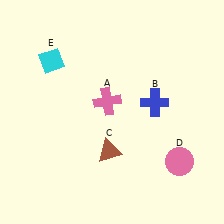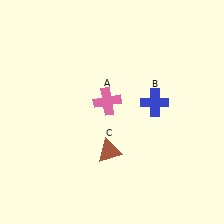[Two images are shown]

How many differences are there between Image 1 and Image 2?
There are 2 differences between the two images.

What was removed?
The pink circle (D), the cyan diamond (E) were removed in Image 2.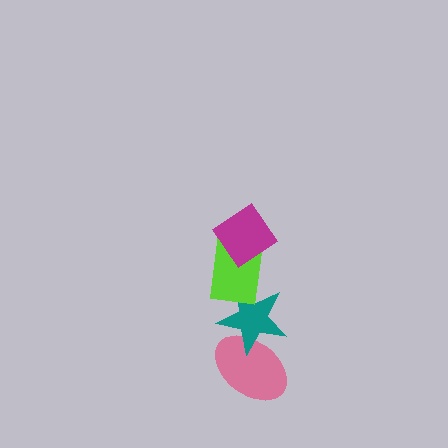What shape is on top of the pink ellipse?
The teal star is on top of the pink ellipse.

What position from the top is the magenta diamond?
The magenta diamond is 1st from the top.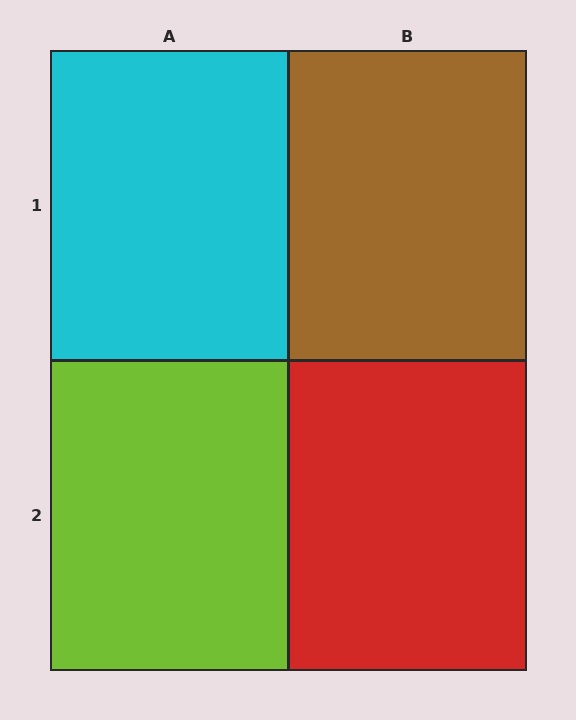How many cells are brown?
1 cell is brown.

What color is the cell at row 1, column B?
Brown.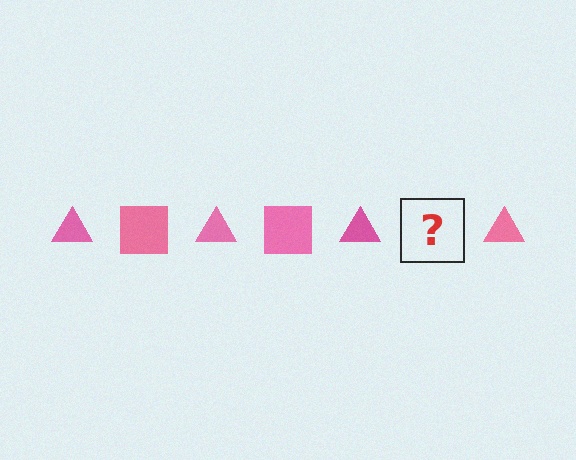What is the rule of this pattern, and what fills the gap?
The rule is that the pattern cycles through triangle, square shapes in pink. The gap should be filled with a pink square.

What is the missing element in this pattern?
The missing element is a pink square.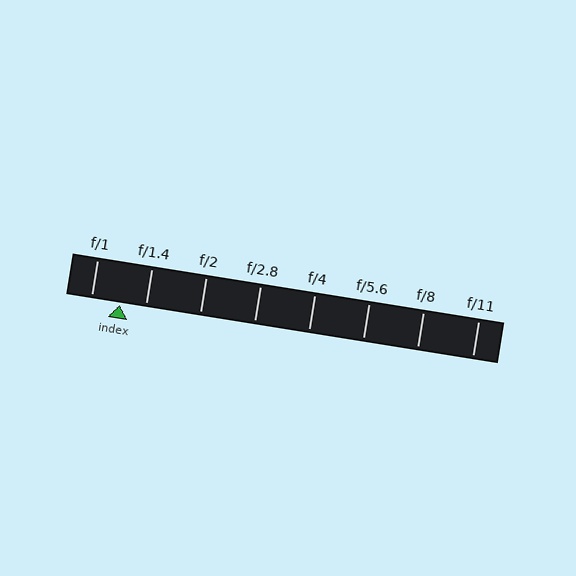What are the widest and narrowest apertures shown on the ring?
The widest aperture shown is f/1 and the narrowest is f/11.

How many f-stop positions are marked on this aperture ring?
There are 8 f-stop positions marked.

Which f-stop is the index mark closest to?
The index mark is closest to f/1.4.